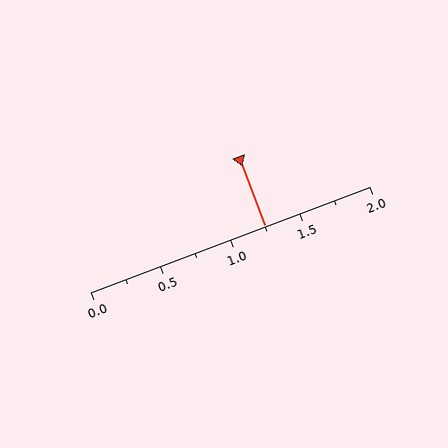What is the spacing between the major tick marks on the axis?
The major ticks are spaced 0.5 apart.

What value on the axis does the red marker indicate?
The marker indicates approximately 1.25.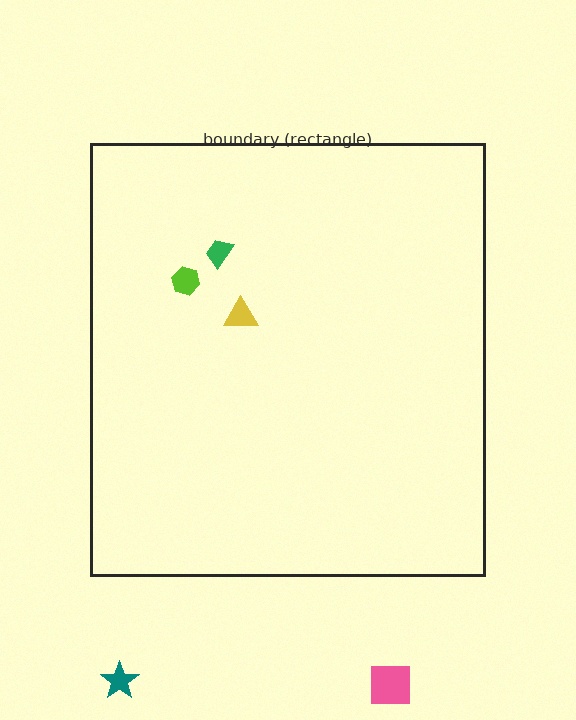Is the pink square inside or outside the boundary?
Outside.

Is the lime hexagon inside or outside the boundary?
Inside.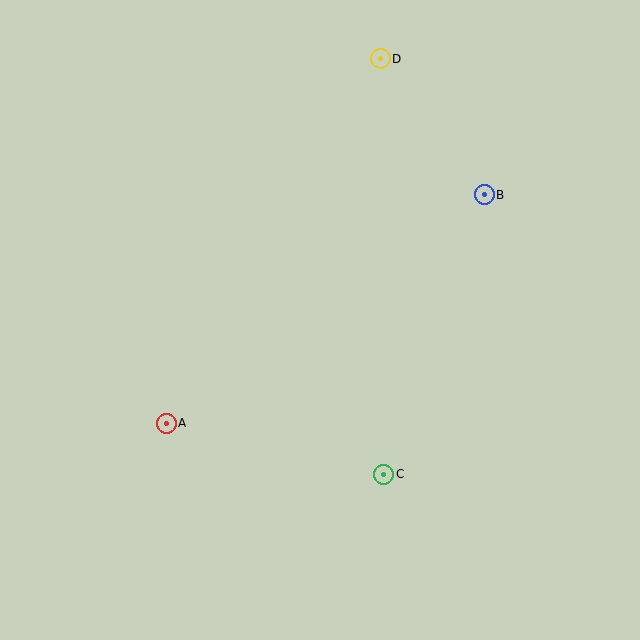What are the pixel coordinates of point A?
Point A is at (166, 423).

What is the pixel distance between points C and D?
The distance between C and D is 415 pixels.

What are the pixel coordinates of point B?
Point B is at (484, 195).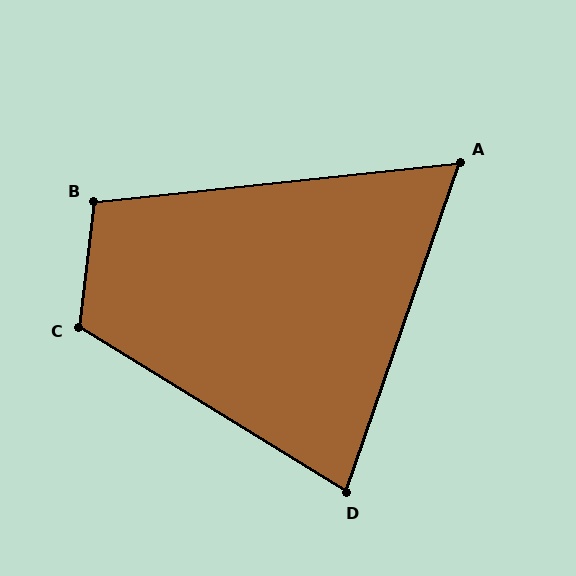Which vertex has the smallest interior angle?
A, at approximately 65 degrees.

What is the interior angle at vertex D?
Approximately 77 degrees (acute).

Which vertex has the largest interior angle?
C, at approximately 115 degrees.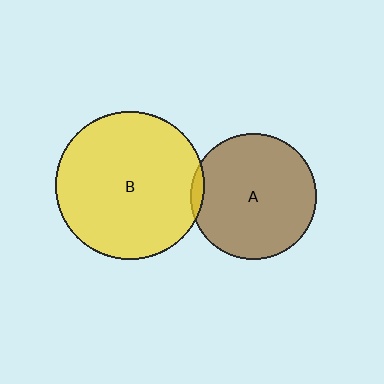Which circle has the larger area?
Circle B (yellow).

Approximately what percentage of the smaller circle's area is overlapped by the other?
Approximately 5%.